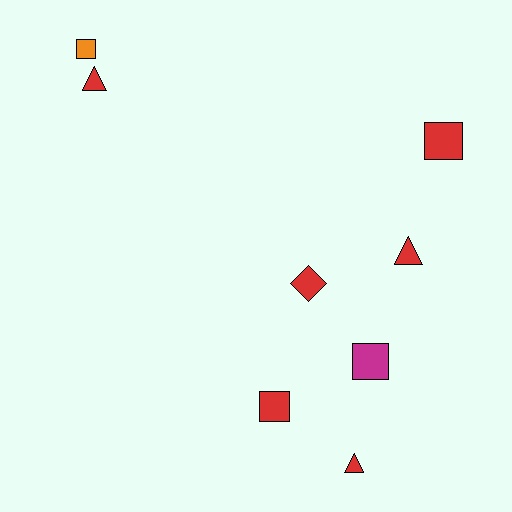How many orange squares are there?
There is 1 orange square.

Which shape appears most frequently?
Square, with 4 objects.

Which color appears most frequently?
Red, with 6 objects.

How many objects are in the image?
There are 8 objects.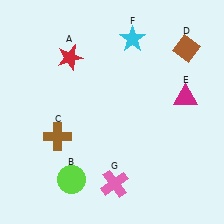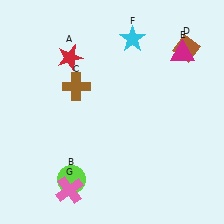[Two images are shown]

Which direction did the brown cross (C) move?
The brown cross (C) moved up.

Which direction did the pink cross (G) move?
The pink cross (G) moved left.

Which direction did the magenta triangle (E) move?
The magenta triangle (E) moved up.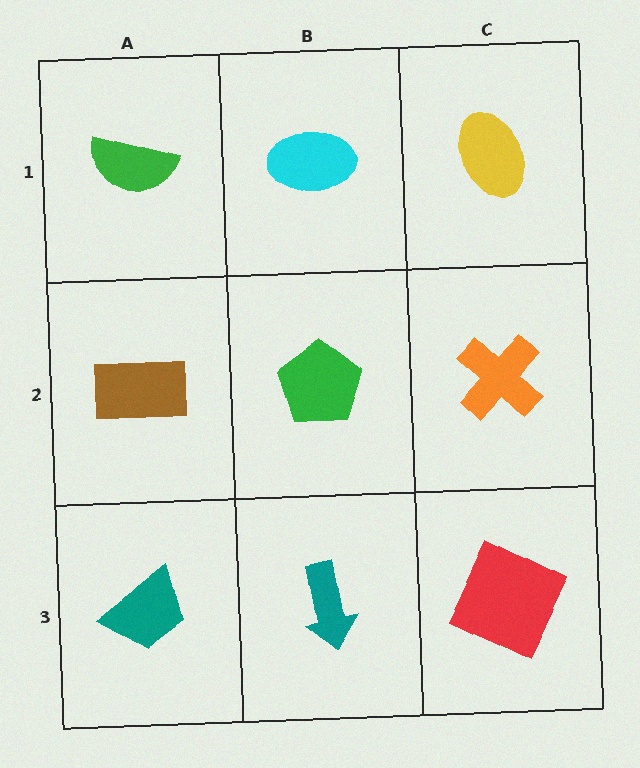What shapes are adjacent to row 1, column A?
A brown rectangle (row 2, column A), a cyan ellipse (row 1, column B).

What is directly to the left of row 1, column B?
A green semicircle.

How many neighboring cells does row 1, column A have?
2.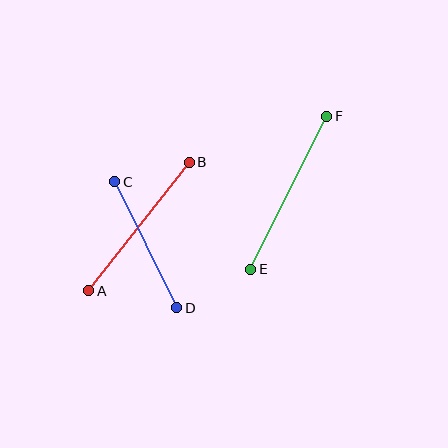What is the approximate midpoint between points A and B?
The midpoint is at approximately (139, 226) pixels.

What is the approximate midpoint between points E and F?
The midpoint is at approximately (289, 193) pixels.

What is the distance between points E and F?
The distance is approximately 171 pixels.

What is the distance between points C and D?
The distance is approximately 140 pixels.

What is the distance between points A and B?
The distance is approximately 163 pixels.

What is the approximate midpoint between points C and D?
The midpoint is at approximately (146, 245) pixels.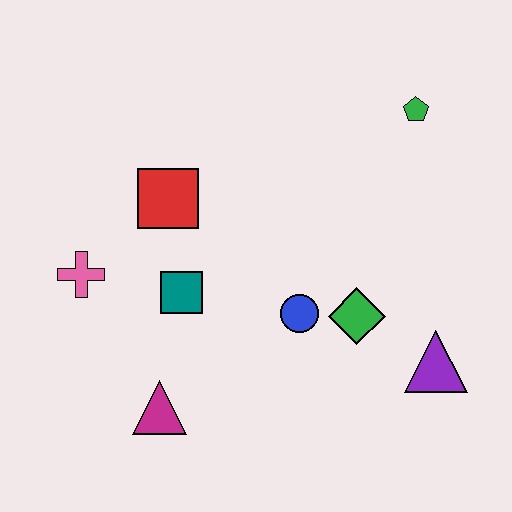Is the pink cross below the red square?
Yes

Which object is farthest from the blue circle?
The green pentagon is farthest from the blue circle.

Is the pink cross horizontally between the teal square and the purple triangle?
No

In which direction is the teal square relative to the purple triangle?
The teal square is to the left of the purple triangle.